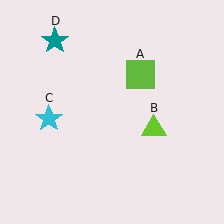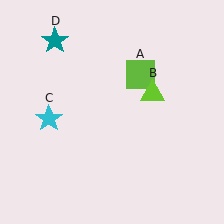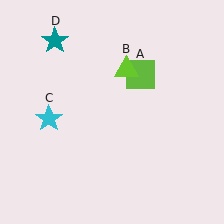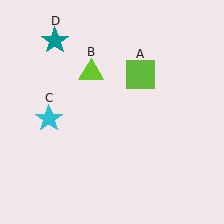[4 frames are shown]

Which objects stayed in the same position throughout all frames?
Lime square (object A) and cyan star (object C) and teal star (object D) remained stationary.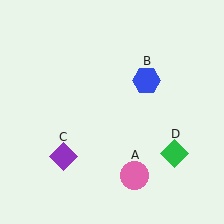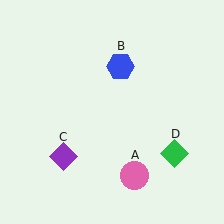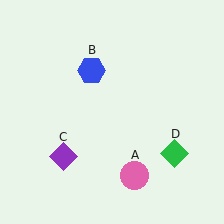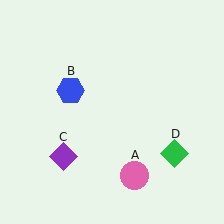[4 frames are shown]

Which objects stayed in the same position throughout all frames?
Pink circle (object A) and purple diamond (object C) and green diamond (object D) remained stationary.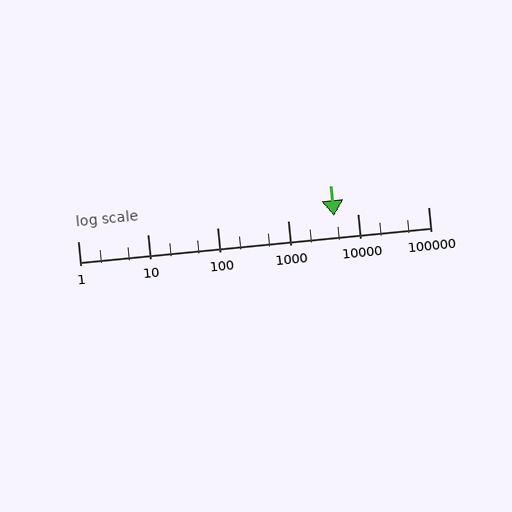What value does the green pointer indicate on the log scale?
The pointer indicates approximately 4600.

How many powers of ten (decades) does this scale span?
The scale spans 5 decades, from 1 to 100000.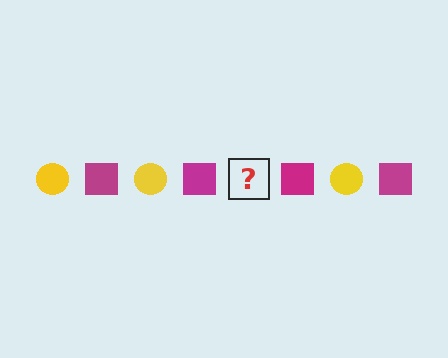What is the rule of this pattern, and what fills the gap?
The rule is that the pattern alternates between yellow circle and magenta square. The gap should be filled with a yellow circle.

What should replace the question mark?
The question mark should be replaced with a yellow circle.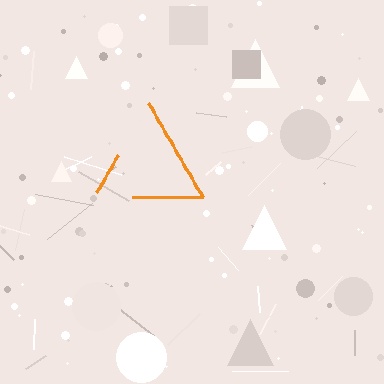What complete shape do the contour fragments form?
The contour fragments form a triangle.